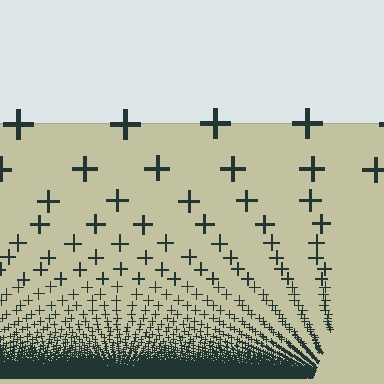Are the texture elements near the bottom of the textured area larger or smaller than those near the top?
Smaller. The gradient is inverted — elements near the bottom are smaller and denser.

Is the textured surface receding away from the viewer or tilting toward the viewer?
The surface appears to tilt toward the viewer. Texture elements get larger and sparser toward the top.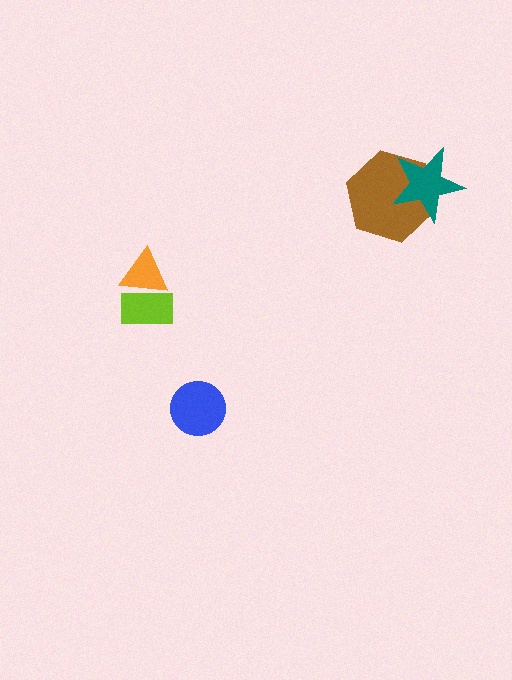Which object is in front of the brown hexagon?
The teal star is in front of the brown hexagon.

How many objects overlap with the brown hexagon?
1 object overlaps with the brown hexagon.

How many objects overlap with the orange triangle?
1 object overlaps with the orange triangle.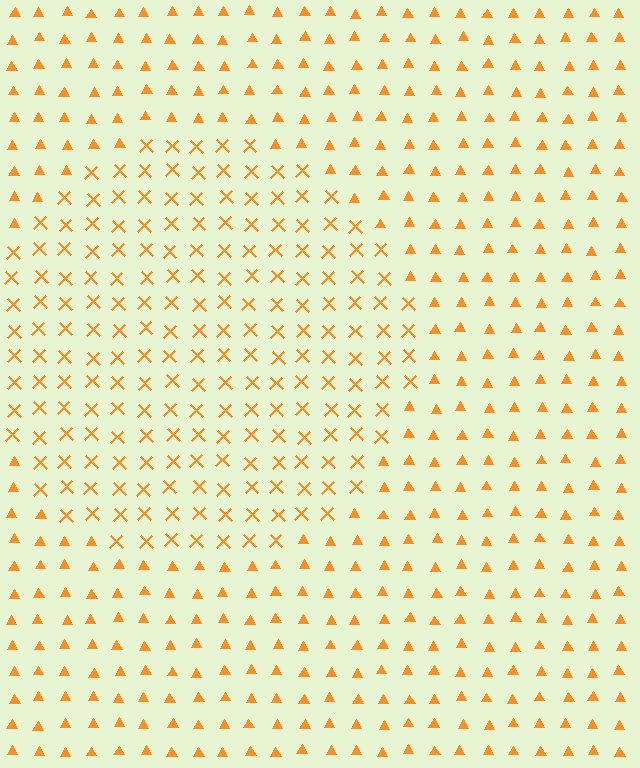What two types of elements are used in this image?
The image uses X marks inside the circle region and triangles outside it.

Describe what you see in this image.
The image is filled with small orange elements arranged in a uniform grid. A circle-shaped region contains X marks, while the surrounding area contains triangles. The boundary is defined purely by the change in element shape.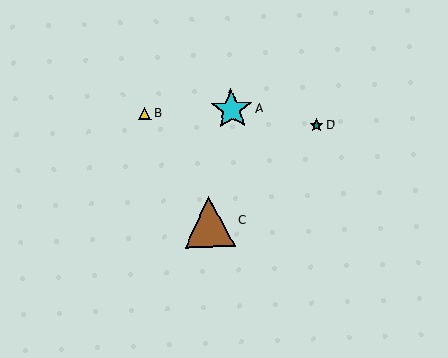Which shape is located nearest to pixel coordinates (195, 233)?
The brown triangle (labeled C) at (209, 222) is nearest to that location.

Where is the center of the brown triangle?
The center of the brown triangle is at (209, 222).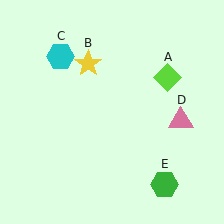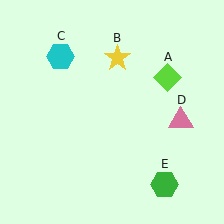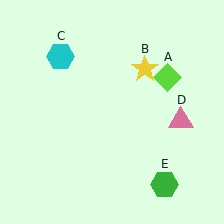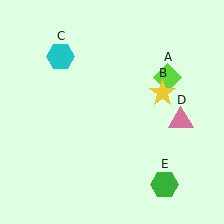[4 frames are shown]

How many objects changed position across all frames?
1 object changed position: yellow star (object B).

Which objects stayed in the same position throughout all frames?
Lime diamond (object A) and cyan hexagon (object C) and pink triangle (object D) and green hexagon (object E) remained stationary.